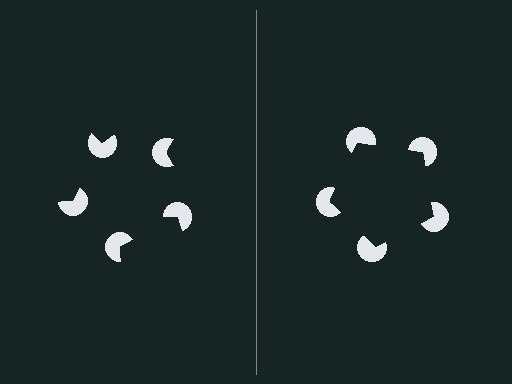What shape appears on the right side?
An illusory pentagon.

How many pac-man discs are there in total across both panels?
10 — 5 on each side.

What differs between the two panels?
The pac-man discs are positioned identically on both sides; only the wedge orientations differ. On the right they align to a pentagon; on the left they are misaligned.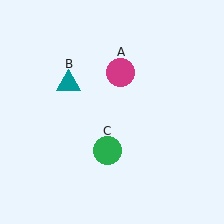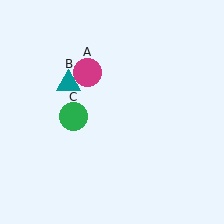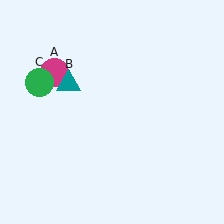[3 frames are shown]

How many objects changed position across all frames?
2 objects changed position: magenta circle (object A), green circle (object C).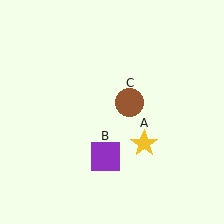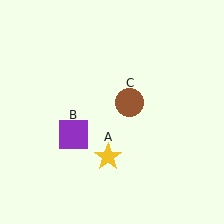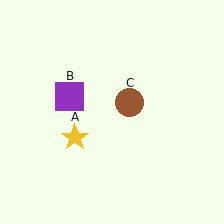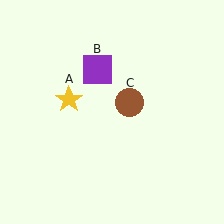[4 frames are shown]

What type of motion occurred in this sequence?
The yellow star (object A), purple square (object B) rotated clockwise around the center of the scene.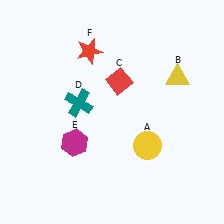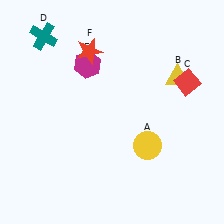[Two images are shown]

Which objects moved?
The objects that moved are: the red diamond (C), the teal cross (D), the magenta hexagon (E).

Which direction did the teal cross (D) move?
The teal cross (D) moved up.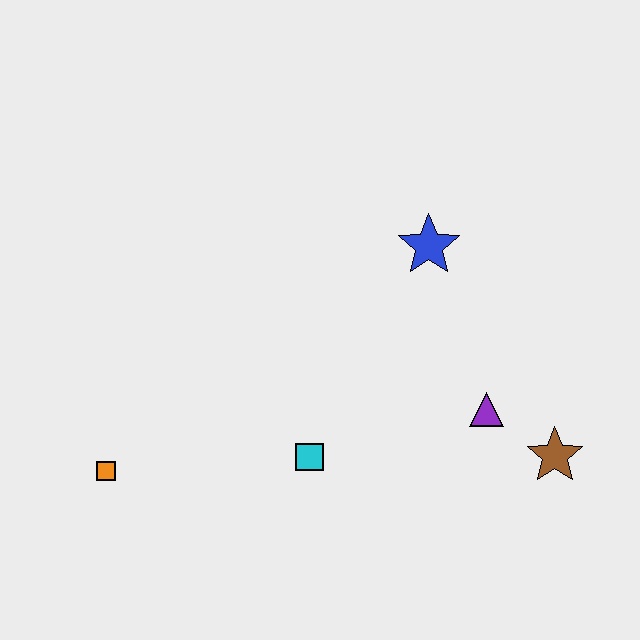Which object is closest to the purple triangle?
The brown star is closest to the purple triangle.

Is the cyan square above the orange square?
Yes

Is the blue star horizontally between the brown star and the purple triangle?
No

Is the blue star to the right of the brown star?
No